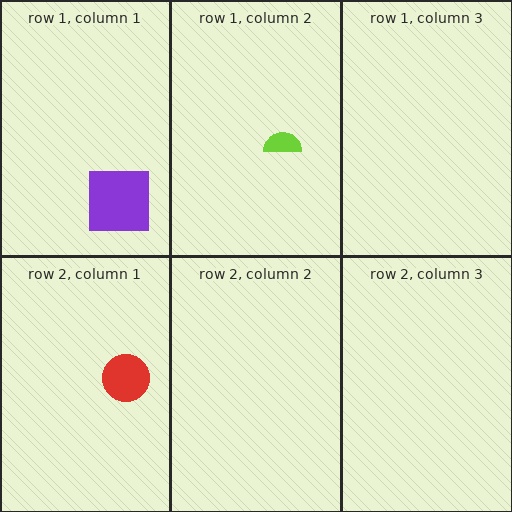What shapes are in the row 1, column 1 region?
The purple square.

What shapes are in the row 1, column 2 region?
The lime semicircle.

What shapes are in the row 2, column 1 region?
The red circle.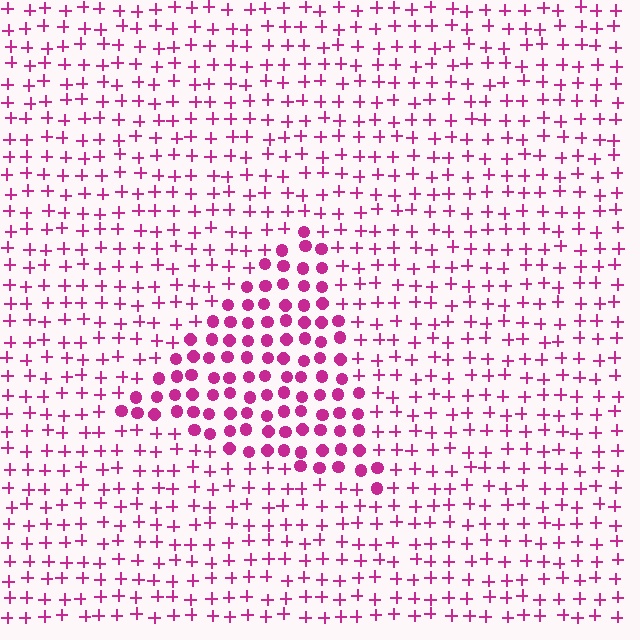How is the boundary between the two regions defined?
The boundary is defined by a change in element shape: circles inside vs. plus signs outside. All elements share the same color and spacing.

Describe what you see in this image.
The image is filled with small magenta elements arranged in a uniform grid. A triangle-shaped region contains circles, while the surrounding area contains plus signs. The boundary is defined purely by the change in element shape.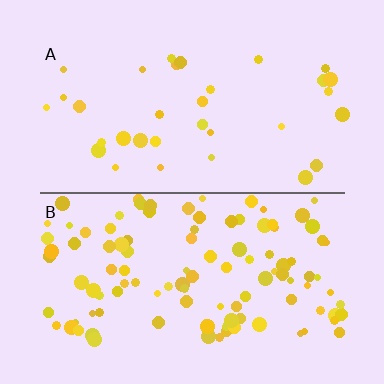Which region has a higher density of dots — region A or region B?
B (the bottom).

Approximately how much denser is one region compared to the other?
Approximately 3.3× — region B over region A.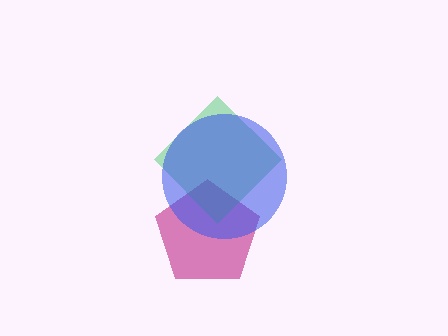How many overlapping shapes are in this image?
There are 3 overlapping shapes in the image.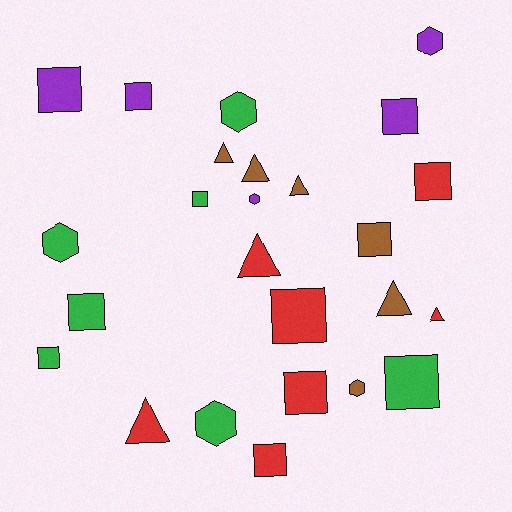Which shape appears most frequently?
Square, with 12 objects.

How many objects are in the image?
There are 25 objects.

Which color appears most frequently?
Red, with 7 objects.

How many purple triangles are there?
There are no purple triangles.